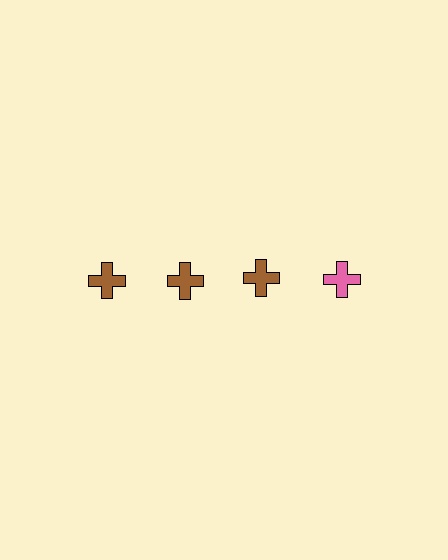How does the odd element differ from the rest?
It has a different color: pink instead of brown.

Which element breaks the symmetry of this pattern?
The pink cross in the top row, second from right column breaks the symmetry. All other shapes are brown crosses.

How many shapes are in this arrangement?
There are 4 shapes arranged in a grid pattern.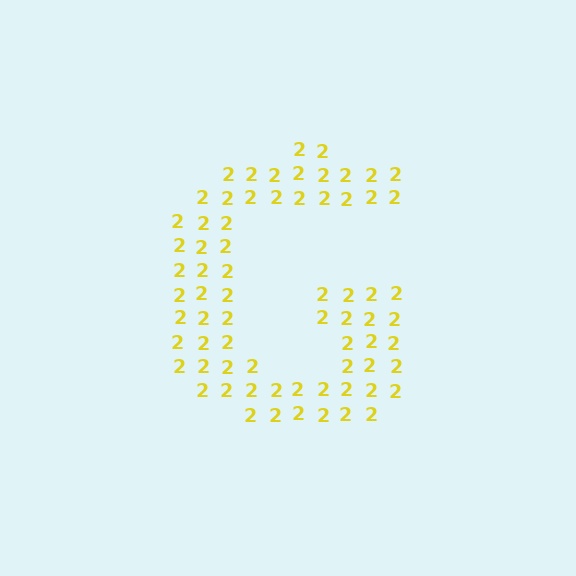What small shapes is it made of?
It is made of small digit 2's.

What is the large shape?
The large shape is the letter G.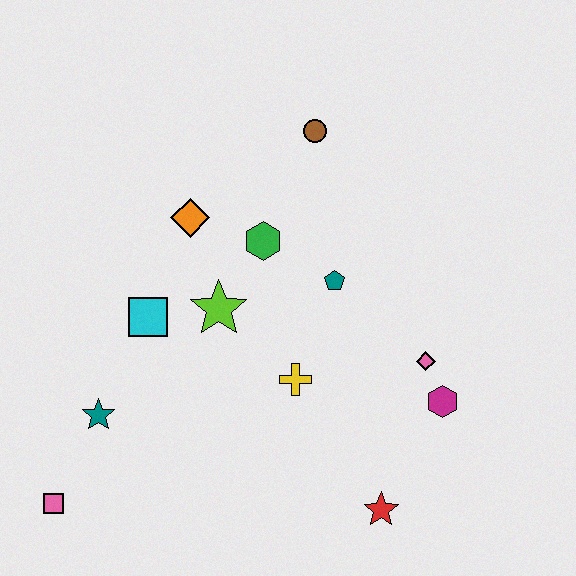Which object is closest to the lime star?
The cyan square is closest to the lime star.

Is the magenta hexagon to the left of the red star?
No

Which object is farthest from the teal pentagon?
The pink square is farthest from the teal pentagon.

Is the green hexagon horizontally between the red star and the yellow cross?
No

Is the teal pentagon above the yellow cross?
Yes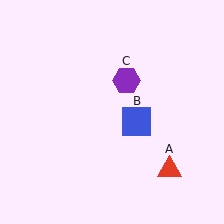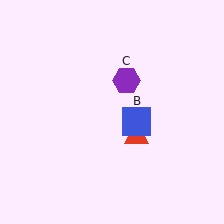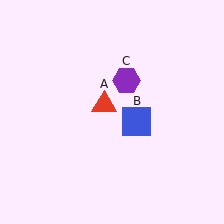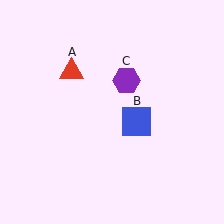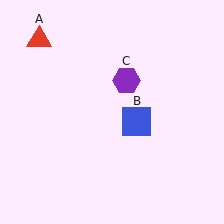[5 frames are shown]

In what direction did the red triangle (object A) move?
The red triangle (object A) moved up and to the left.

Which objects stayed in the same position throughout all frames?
Blue square (object B) and purple hexagon (object C) remained stationary.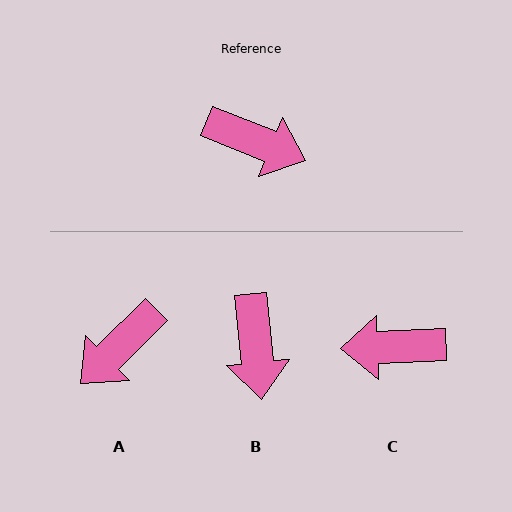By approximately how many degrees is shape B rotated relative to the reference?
Approximately 62 degrees clockwise.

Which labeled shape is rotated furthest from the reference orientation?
C, about 156 degrees away.